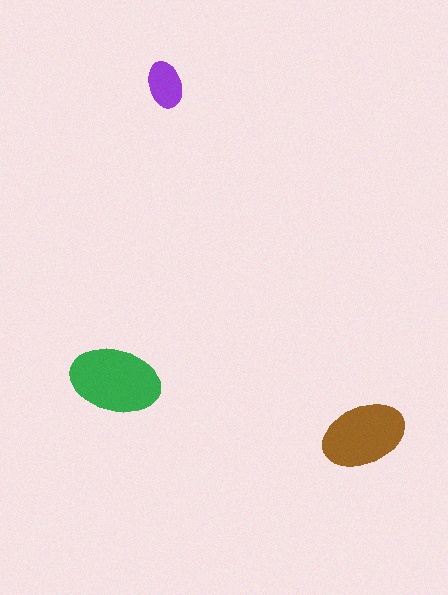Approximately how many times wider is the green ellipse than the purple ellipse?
About 2 times wider.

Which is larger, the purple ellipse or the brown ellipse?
The brown one.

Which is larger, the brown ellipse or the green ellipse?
The green one.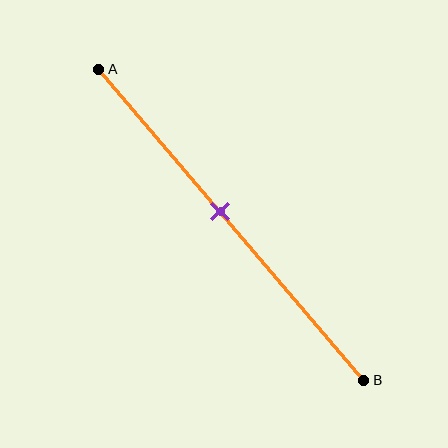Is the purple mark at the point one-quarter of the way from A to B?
No, the mark is at about 45% from A, not at the 25% one-quarter point.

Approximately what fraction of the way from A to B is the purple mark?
The purple mark is approximately 45% of the way from A to B.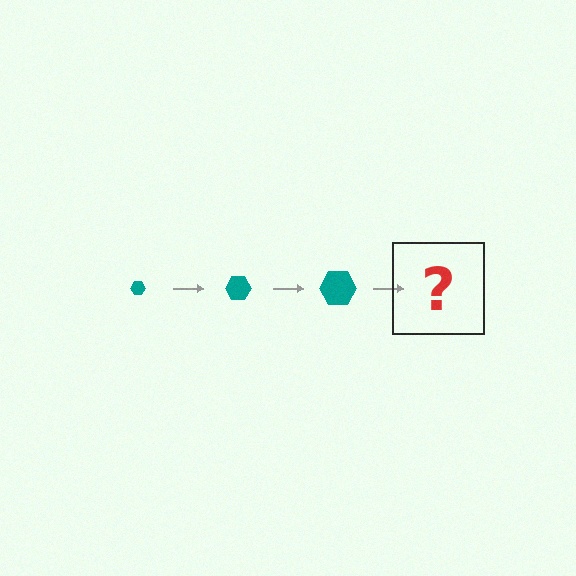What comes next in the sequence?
The next element should be a teal hexagon, larger than the previous one.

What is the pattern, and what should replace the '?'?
The pattern is that the hexagon gets progressively larger each step. The '?' should be a teal hexagon, larger than the previous one.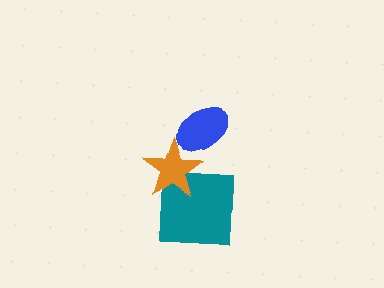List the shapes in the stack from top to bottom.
From top to bottom: the blue ellipse, the orange star, the teal square.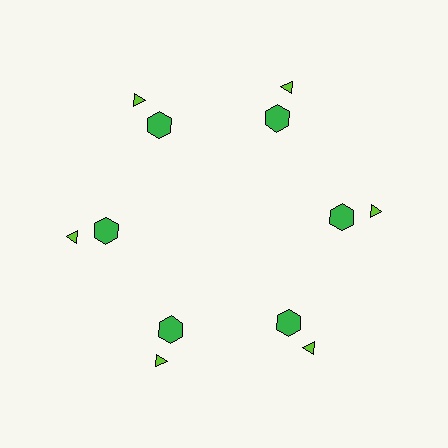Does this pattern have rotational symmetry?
Yes, this pattern has 6-fold rotational symmetry. It looks the same after rotating 60 degrees around the center.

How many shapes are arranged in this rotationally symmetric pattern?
There are 18 shapes, arranged in 6 groups of 3.